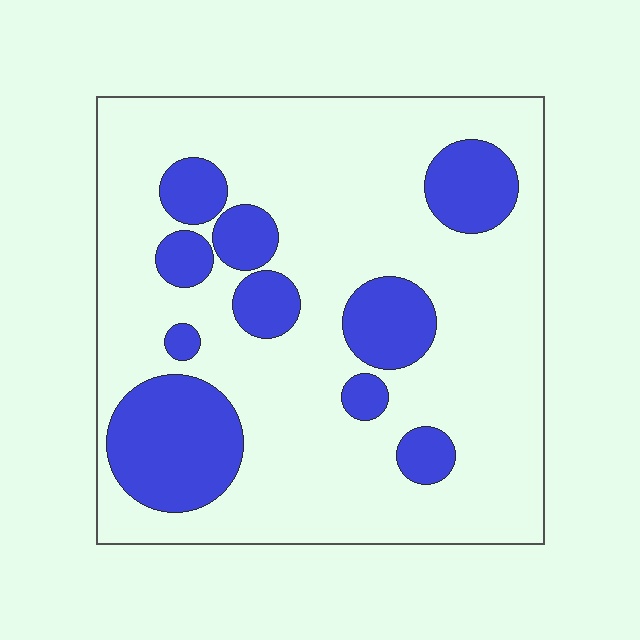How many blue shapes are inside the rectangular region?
10.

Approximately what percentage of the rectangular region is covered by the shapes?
Approximately 25%.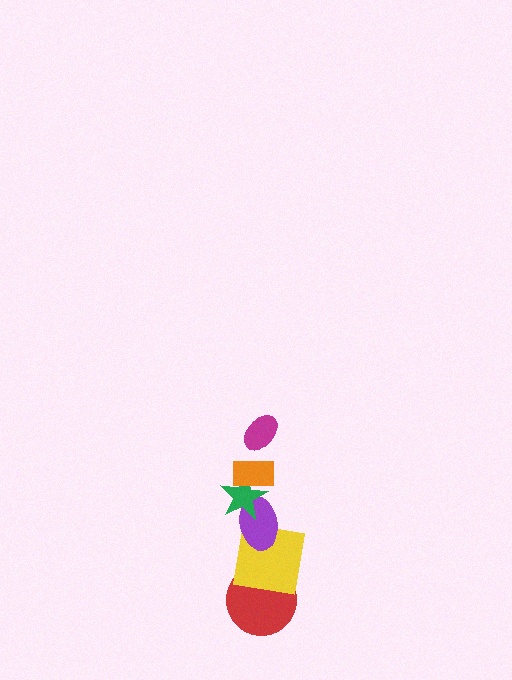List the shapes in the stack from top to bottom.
From top to bottom: the magenta ellipse, the orange rectangle, the green star, the purple ellipse, the yellow square, the red circle.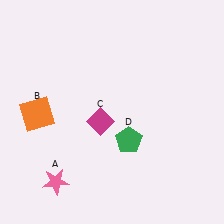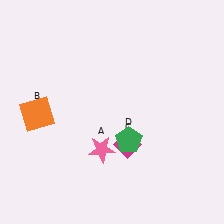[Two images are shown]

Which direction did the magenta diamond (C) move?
The magenta diamond (C) moved right.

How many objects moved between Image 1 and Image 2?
2 objects moved between the two images.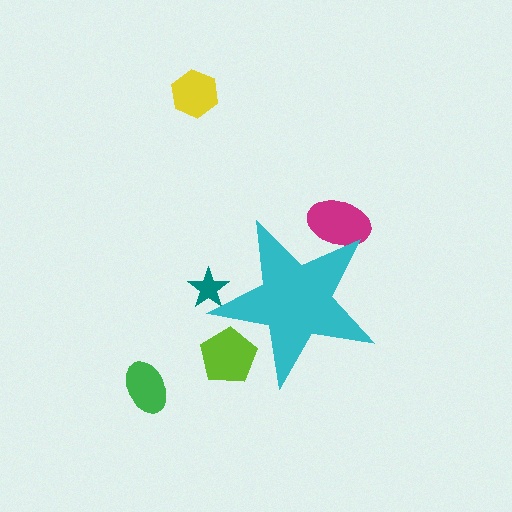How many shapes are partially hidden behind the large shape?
3 shapes are partially hidden.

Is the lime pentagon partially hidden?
Yes, the lime pentagon is partially hidden behind the cyan star.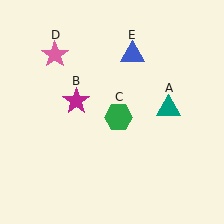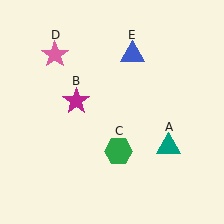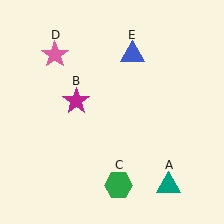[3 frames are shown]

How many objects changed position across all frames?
2 objects changed position: teal triangle (object A), green hexagon (object C).